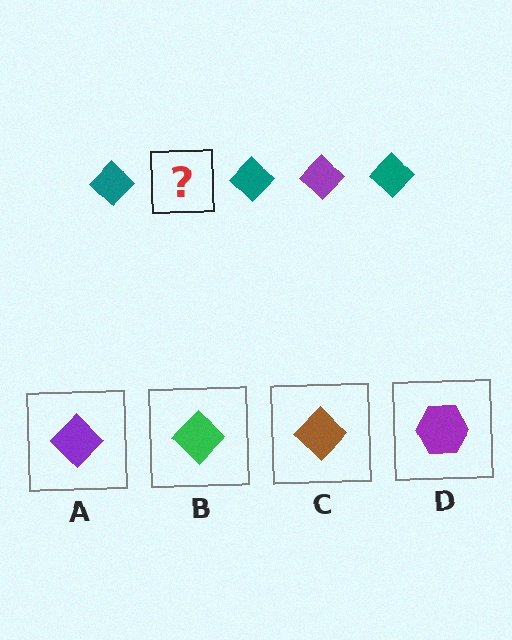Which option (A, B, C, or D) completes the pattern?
A.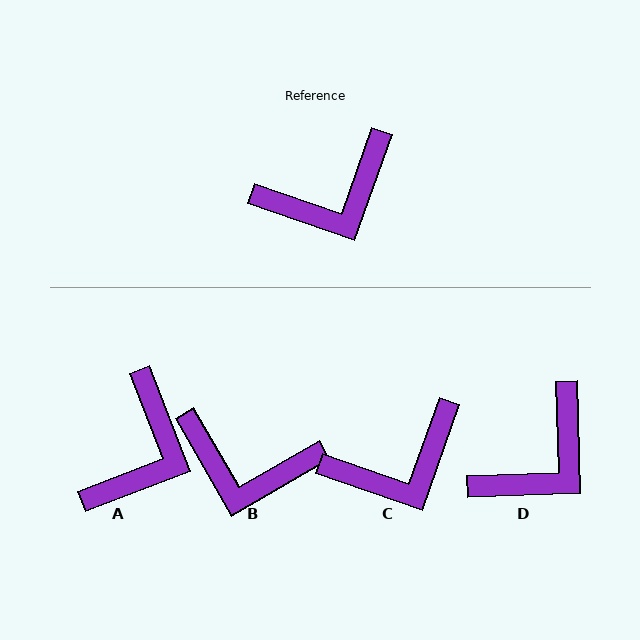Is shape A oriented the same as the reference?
No, it is off by about 40 degrees.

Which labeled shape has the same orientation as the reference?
C.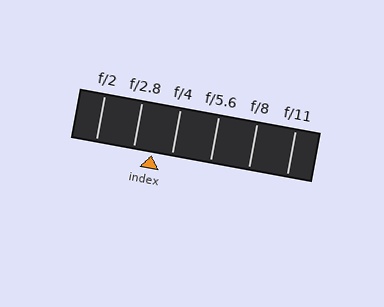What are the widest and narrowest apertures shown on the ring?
The widest aperture shown is f/2 and the narrowest is f/11.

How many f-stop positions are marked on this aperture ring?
There are 6 f-stop positions marked.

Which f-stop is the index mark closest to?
The index mark is closest to f/2.8.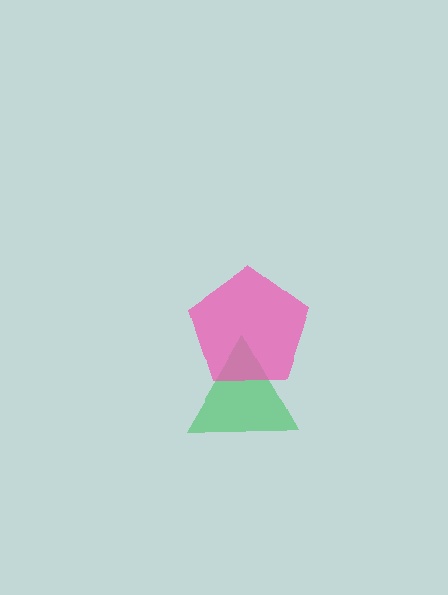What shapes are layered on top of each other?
The layered shapes are: a green triangle, a pink pentagon.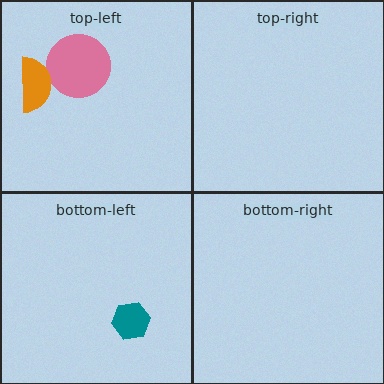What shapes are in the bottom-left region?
The teal hexagon.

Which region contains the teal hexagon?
The bottom-left region.